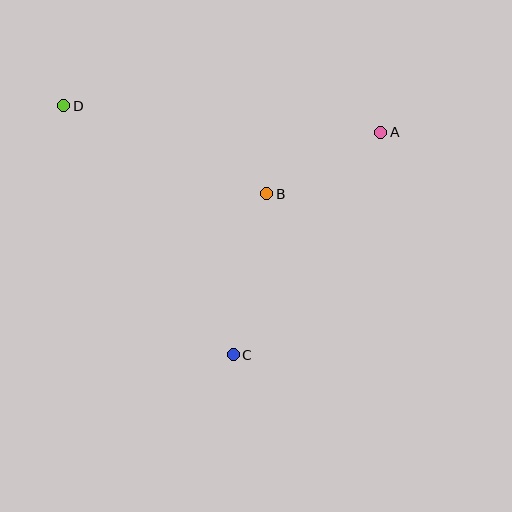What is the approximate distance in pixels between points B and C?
The distance between B and C is approximately 164 pixels.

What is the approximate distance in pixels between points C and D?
The distance between C and D is approximately 301 pixels.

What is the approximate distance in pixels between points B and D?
The distance between B and D is approximately 221 pixels.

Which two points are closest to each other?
Points A and B are closest to each other.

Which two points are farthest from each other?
Points A and D are farthest from each other.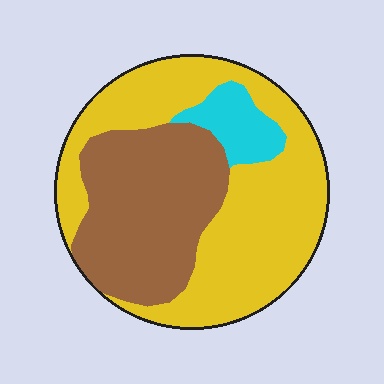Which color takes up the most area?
Yellow, at roughly 55%.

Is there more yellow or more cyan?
Yellow.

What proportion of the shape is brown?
Brown takes up about three eighths (3/8) of the shape.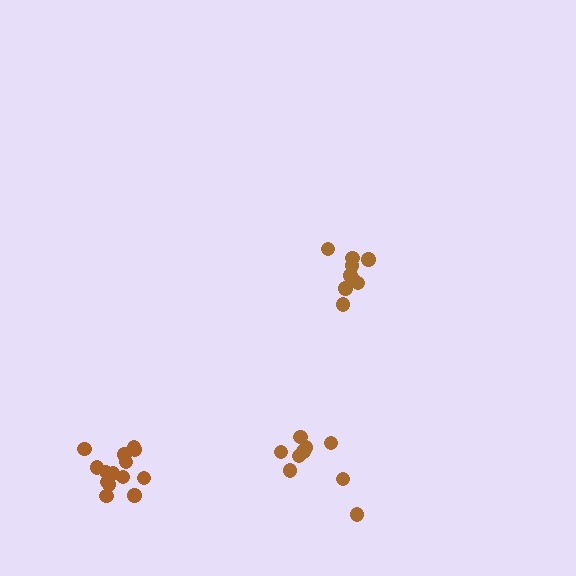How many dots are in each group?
Group 1: 9 dots, Group 2: 9 dots, Group 3: 14 dots (32 total).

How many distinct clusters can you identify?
There are 3 distinct clusters.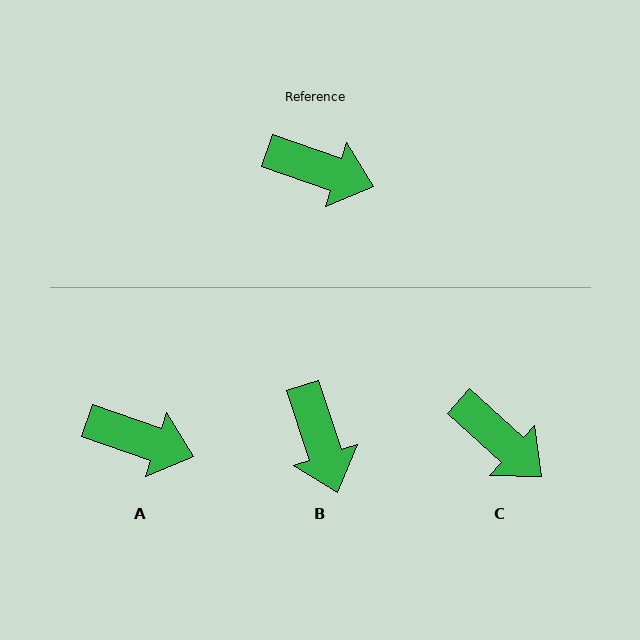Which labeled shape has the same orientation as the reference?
A.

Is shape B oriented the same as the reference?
No, it is off by about 53 degrees.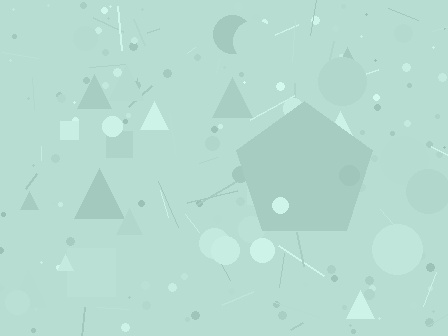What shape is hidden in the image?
A pentagon is hidden in the image.